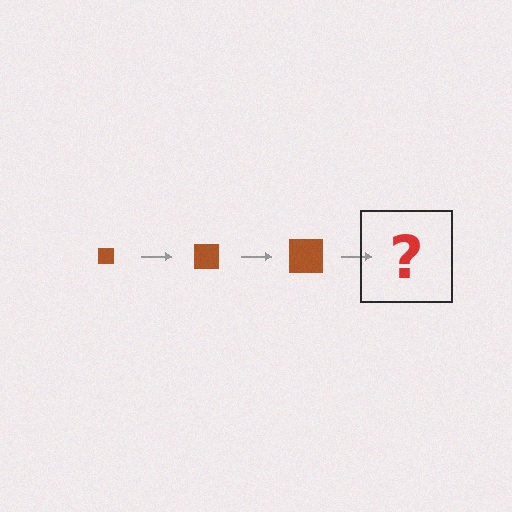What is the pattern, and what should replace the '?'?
The pattern is that the square gets progressively larger each step. The '?' should be a brown square, larger than the previous one.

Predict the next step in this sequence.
The next step is a brown square, larger than the previous one.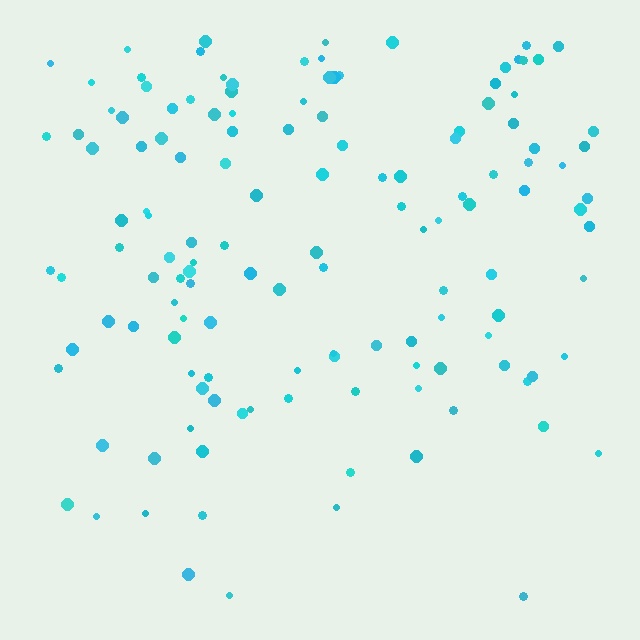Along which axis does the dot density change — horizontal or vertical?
Vertical.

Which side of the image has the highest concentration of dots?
The top.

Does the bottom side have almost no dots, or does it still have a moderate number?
Still a moderate number, just noticeably fewer than the top.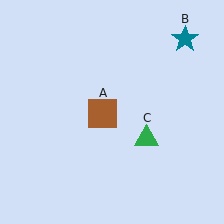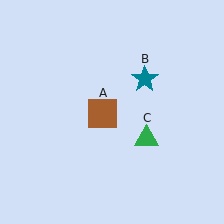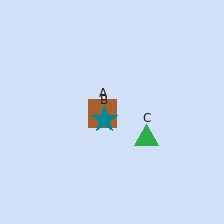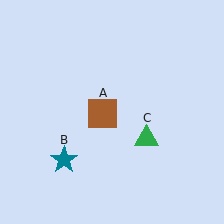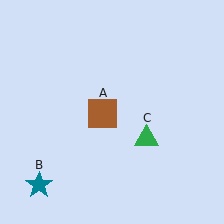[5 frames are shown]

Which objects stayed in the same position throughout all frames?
Brown square (object A) and green triangle (object C) remained stationary.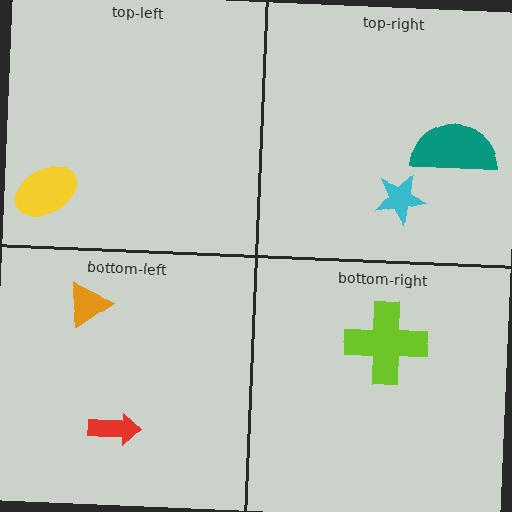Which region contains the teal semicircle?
The top-right region.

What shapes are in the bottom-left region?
The red arrow, the orange triangle.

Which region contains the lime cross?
The bottom-right region.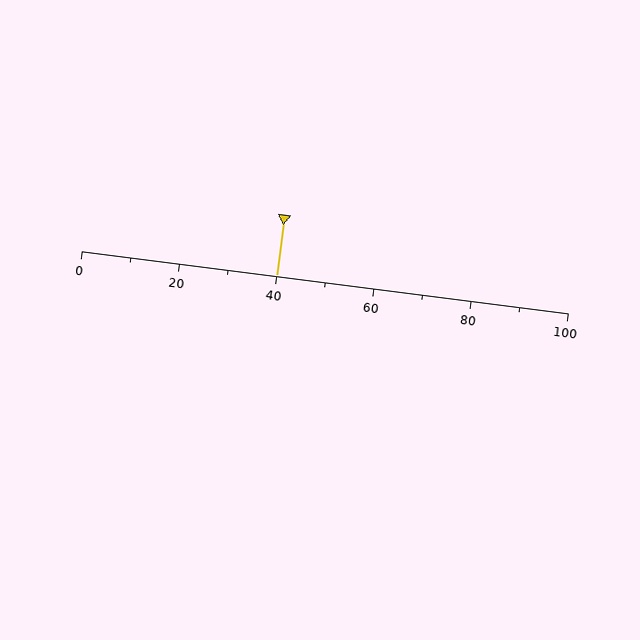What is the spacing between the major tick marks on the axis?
The major ticks are spaced 20 apart.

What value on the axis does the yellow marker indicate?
The marker indicates approximately 40.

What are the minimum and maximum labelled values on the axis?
The axis runs from 0 to 100.